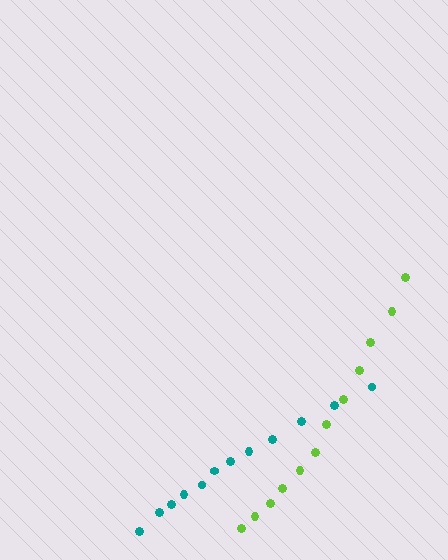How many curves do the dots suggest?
There are 2 distinct paths.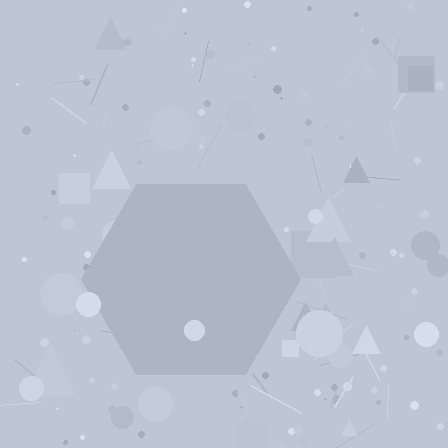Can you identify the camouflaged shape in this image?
The camouflaged shape is a hexagon.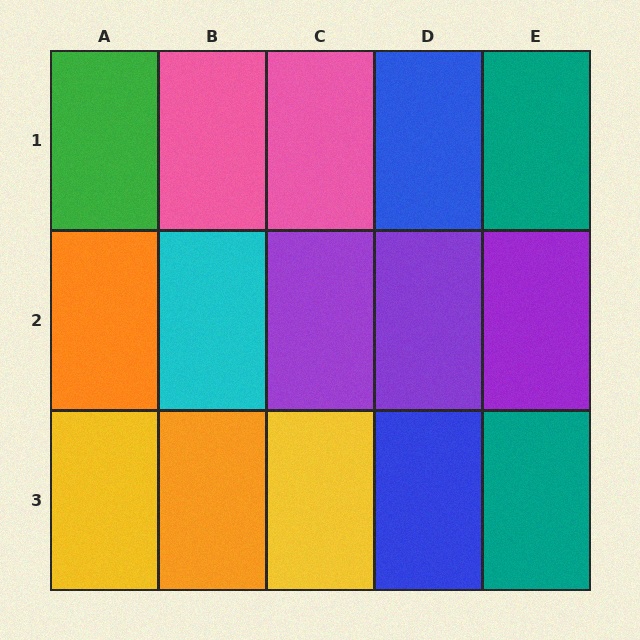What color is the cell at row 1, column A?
Green.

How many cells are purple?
3 cells are purple.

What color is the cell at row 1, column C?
Pink.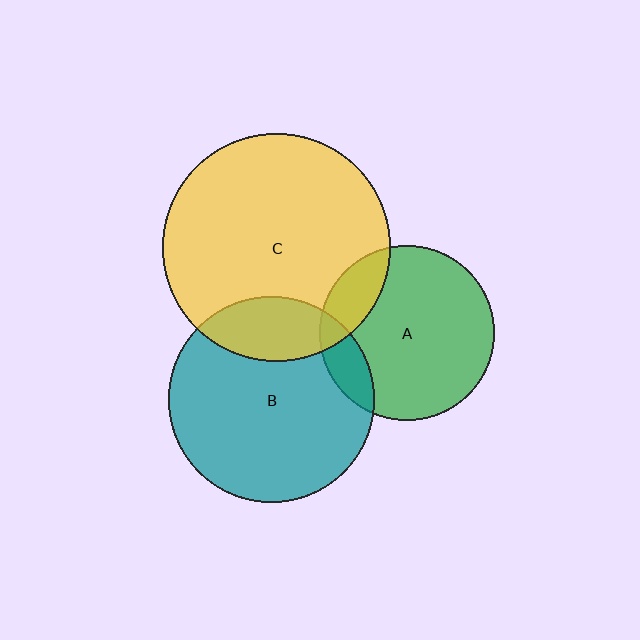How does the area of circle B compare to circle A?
Approximately 1.4 times.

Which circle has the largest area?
Circle C (yellow).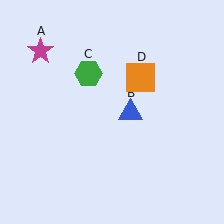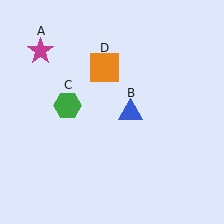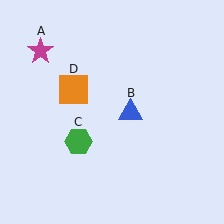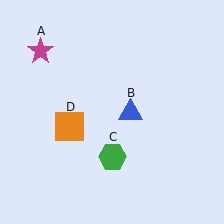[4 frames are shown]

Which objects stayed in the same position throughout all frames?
Magenta star (object A) and blue triangle (object B) remained stationary.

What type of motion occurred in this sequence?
The green hexagon (object C), orange square (object D) rotated counterclockwise around the center of the scene.